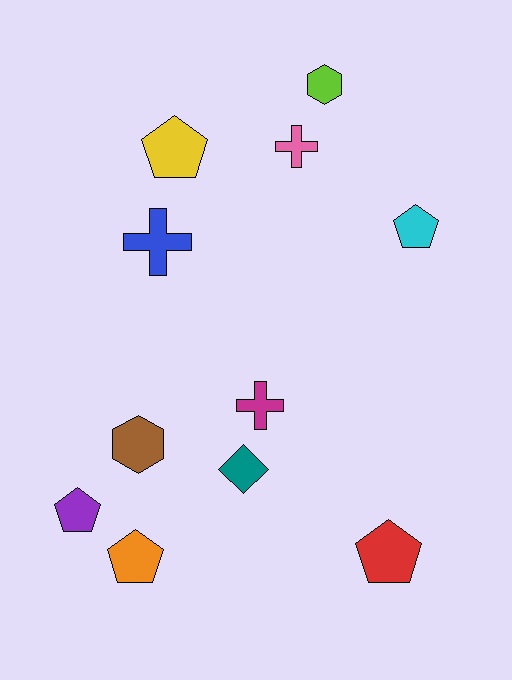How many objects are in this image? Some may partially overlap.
There are 11 objects.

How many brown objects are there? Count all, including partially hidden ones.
There is 1 brown object.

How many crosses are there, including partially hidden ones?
There are 3 crosses.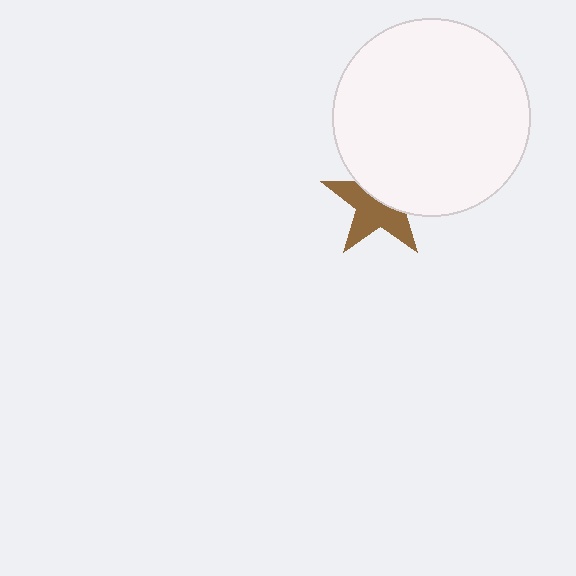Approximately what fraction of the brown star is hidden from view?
Roughly 45% of the brown star is hidden behind the white circle.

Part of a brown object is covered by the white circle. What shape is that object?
It is a star.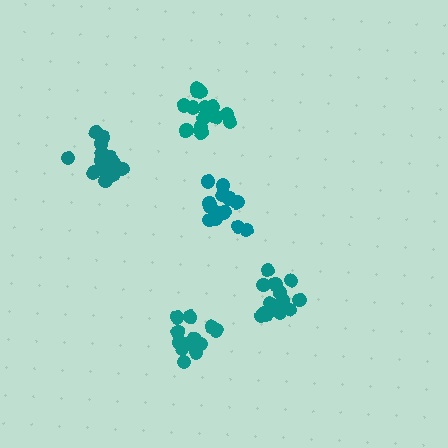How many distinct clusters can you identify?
There are 5 distinct clusters.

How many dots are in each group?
Group 1: 15 dots, Group 2: 16 dots, Group 3: 14 dots, Group 4: 14 dots, Group 5: 18 dots (77 total).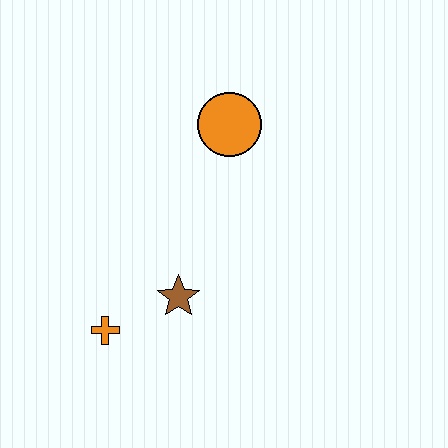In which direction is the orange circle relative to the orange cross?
The orange circle is above the orange cross.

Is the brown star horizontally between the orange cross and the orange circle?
Yes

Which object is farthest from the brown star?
The orange circle is farthest from the brown star.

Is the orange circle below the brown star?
No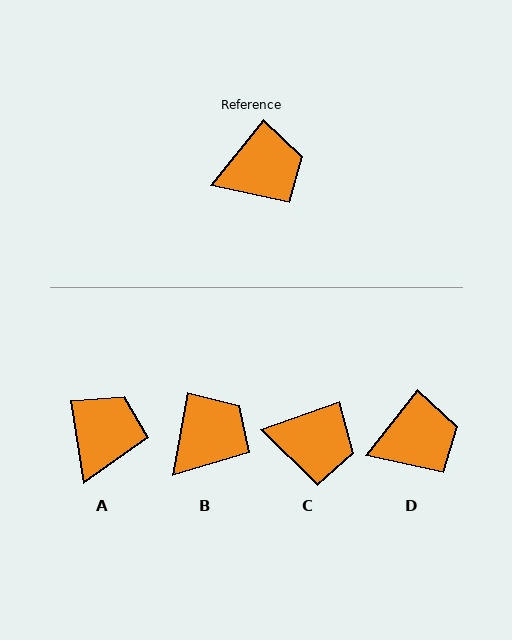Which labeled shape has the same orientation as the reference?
D.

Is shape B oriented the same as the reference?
No, it is off by about 28 degrees.